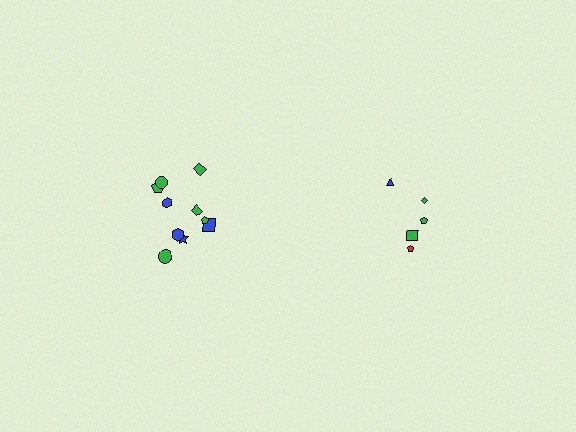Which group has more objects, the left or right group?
The left group.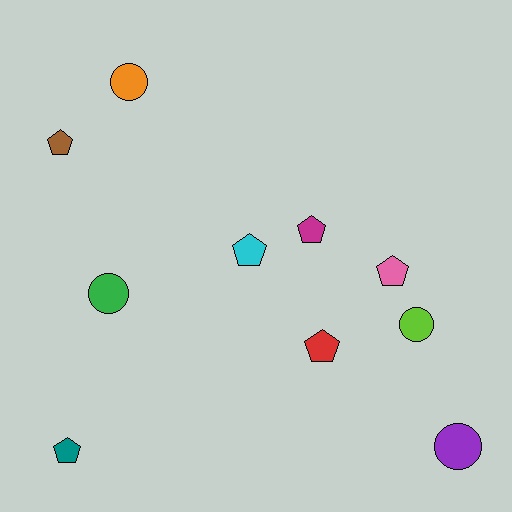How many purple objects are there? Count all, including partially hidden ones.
There is 1 purple object.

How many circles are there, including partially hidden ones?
There are 4 circles.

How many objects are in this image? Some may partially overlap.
There are 10 objects.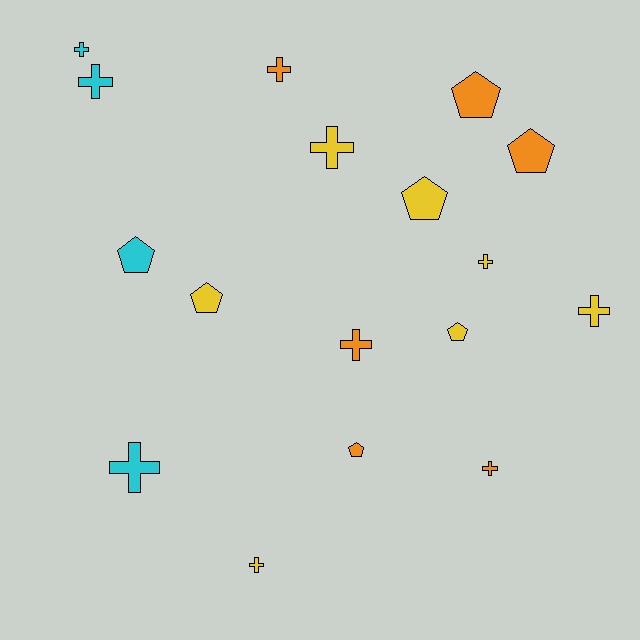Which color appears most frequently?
Yellow, with 7 objects.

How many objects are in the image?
There are 17 objects.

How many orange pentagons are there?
There are 3 orange pentagons.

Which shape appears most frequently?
Cross, with 10 objects.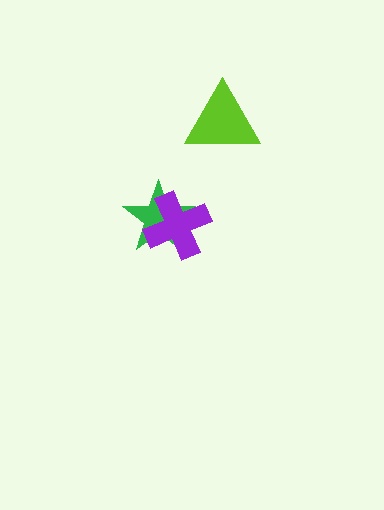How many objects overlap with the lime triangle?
0 objects overlap with the lime triangle.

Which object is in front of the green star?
The purple cross is in front of the green star.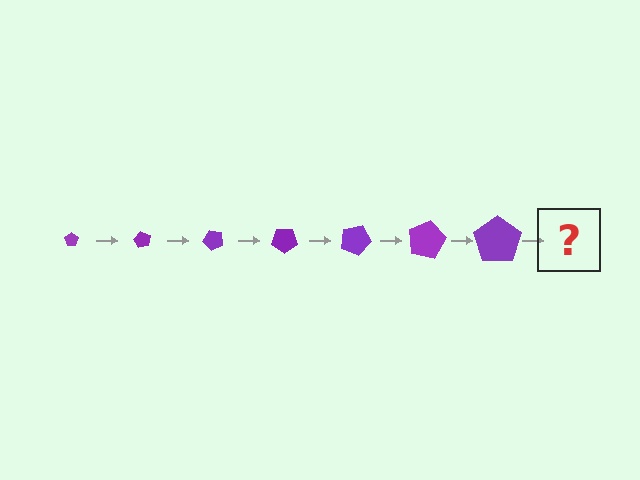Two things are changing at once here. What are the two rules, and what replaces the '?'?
The two rules are that the pentagon grows larger each step and it rotates 60 degrees each step. The '?' should be a pentagon, larger than the previous one and rotated 420 degrees from the start.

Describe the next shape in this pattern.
It should be a pentagon, larger than the previous one and rotated 420 degrees from the start.